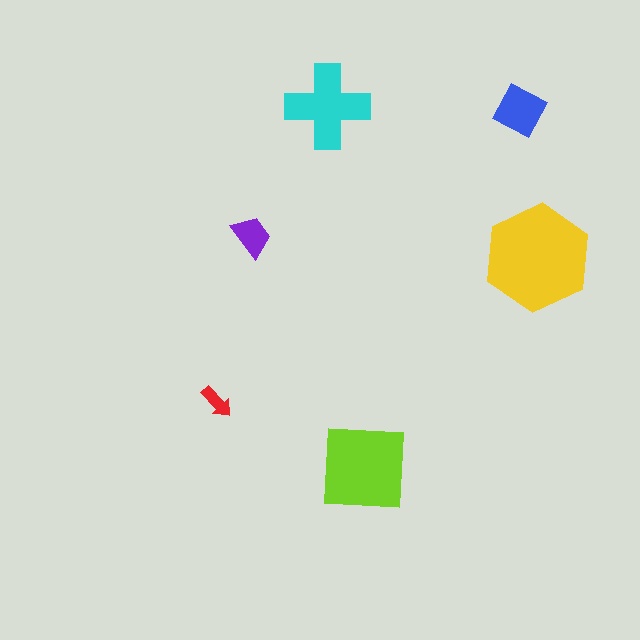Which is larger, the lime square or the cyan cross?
The lime square.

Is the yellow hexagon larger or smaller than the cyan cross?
Larger.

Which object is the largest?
The yellow hexagon.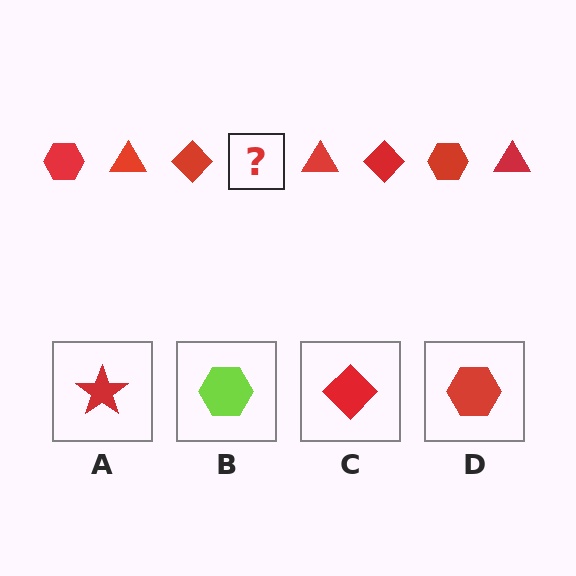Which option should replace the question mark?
Option D.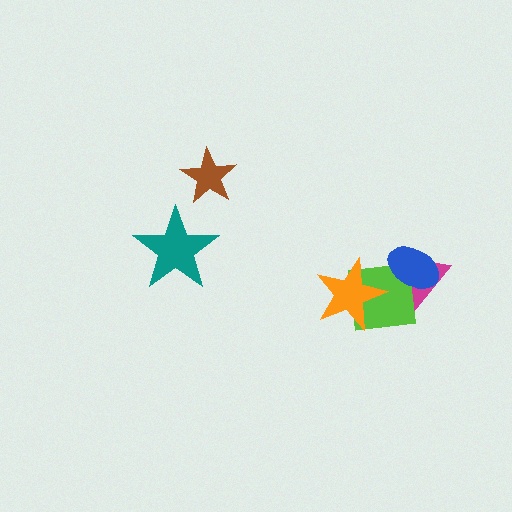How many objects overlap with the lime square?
3 objects overlap with the lime square.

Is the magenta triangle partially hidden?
Yes, it is partially covered by another shape.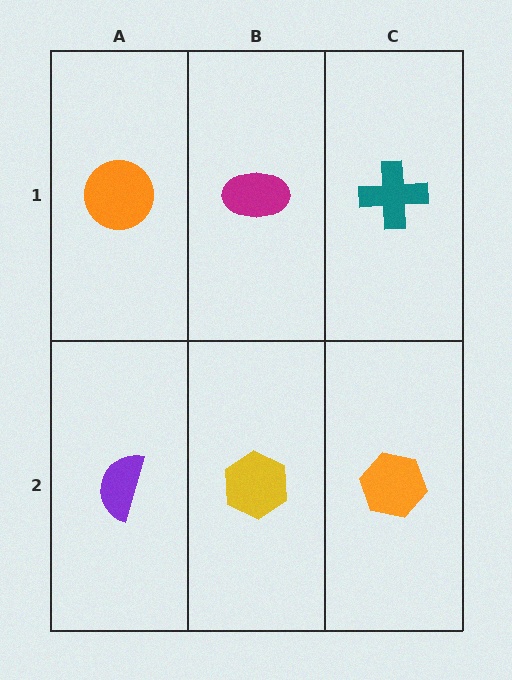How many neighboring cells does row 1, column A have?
2.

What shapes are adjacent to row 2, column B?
A magenta ellipse (row 1, column B), a purple semicircle (row 2, column A), an orange hexagon (row 2, column C).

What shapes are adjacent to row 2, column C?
A teal cross (row 1, column C), a yellow hexagon (row 2, column B).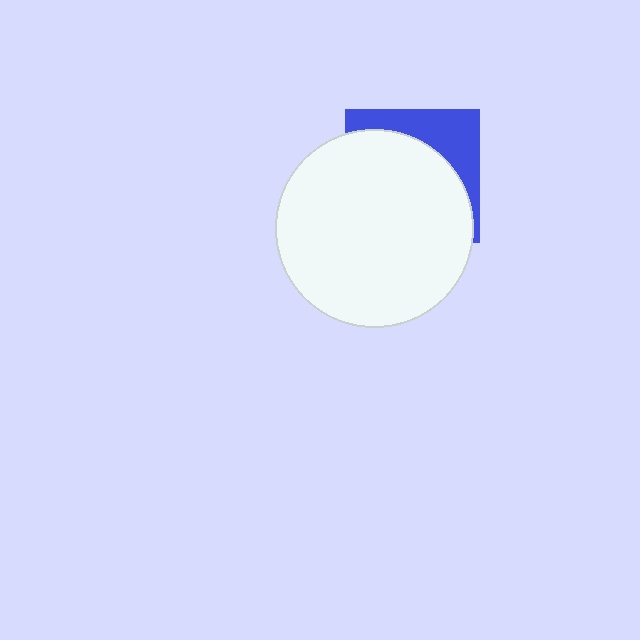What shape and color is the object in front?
The object in front is a white circle.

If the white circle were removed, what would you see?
You would see the complete blue square.